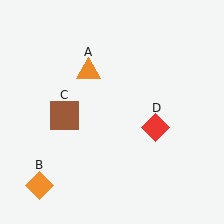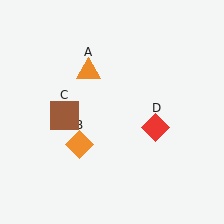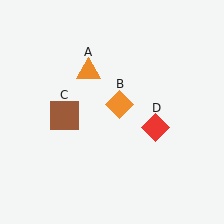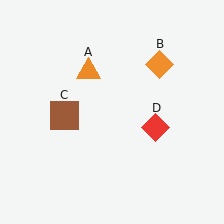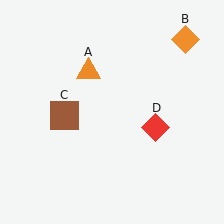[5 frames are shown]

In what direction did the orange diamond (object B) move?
The orange diamond (object B) moved up and to the right.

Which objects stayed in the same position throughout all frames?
Orange triangle (object A) and brown square (object C) and red diamond (object D) remained stationary.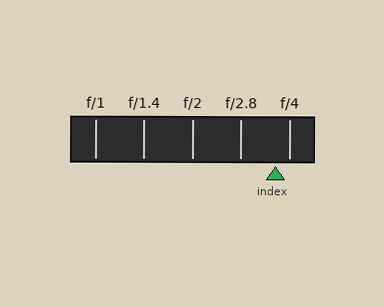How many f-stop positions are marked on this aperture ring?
There are 5 f-stop positions marked.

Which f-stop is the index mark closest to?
The index mark is closest to f/4.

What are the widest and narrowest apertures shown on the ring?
The widest aperture shown is f/1 and the narrowest is f/4.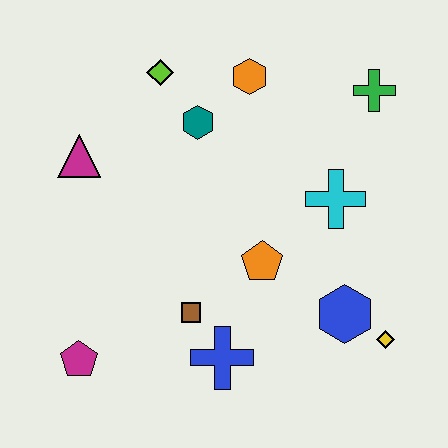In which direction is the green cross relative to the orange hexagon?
The green cross is to the right of the orange hexagon.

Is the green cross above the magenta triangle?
Yes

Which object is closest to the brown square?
The blue cross is closest to the brown square.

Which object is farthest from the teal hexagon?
The yellow diamond is farthest from the teal hexagon.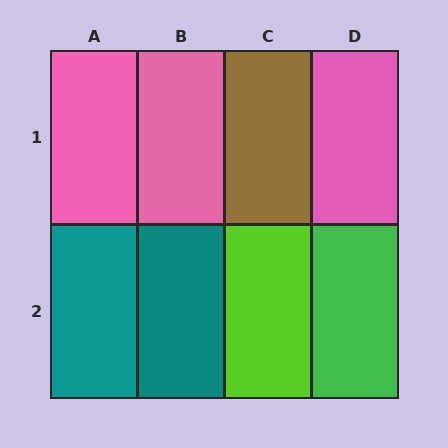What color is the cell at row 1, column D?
Pink.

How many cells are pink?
3 cells are pink.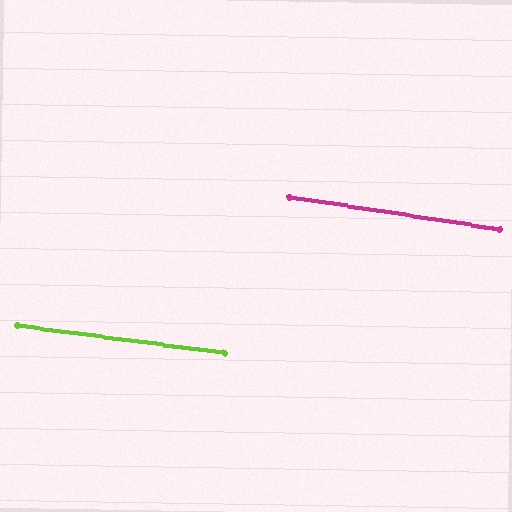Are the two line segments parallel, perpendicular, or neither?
Parallel — their directions differ by only 1.5°.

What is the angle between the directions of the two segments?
Approximately 1 degree.